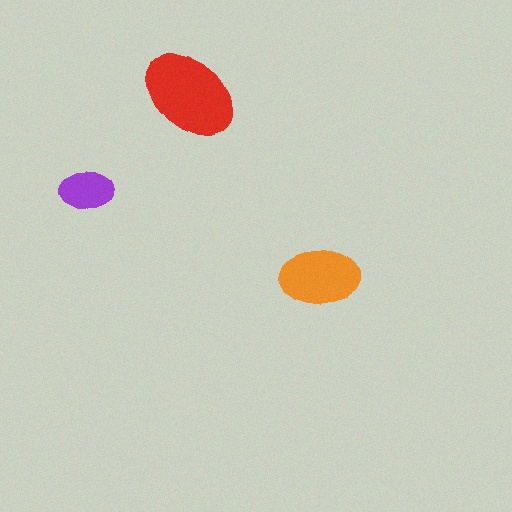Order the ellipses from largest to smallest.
the red one, the orange one, the purple one.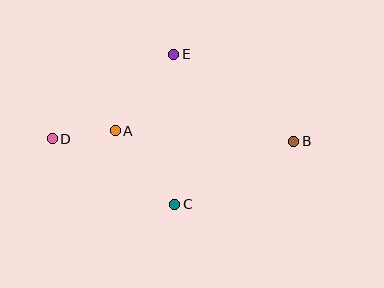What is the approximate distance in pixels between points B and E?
The distance between B and E is approximately 148 pixels.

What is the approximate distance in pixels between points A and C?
The distance between A and C is approximately 95 pixels.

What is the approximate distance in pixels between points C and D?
The distance between C and D is approximately 139 pixels.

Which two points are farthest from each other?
Points B and D are farthest from each other.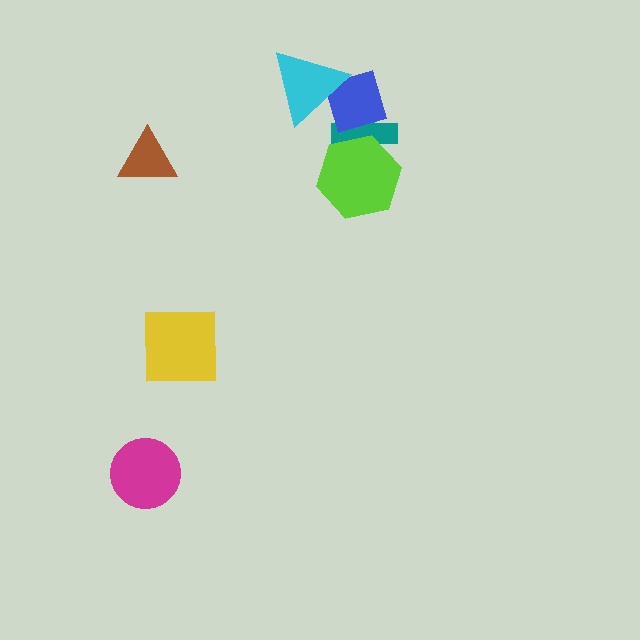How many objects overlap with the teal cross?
2 objects overlap with the teal cross.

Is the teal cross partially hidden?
Yes, it is partially covered by another shape.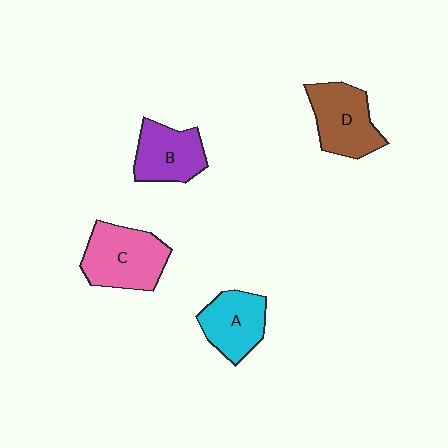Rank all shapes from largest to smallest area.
From largest to smallest: C (pink), D (brown), B (purple), A (cyan).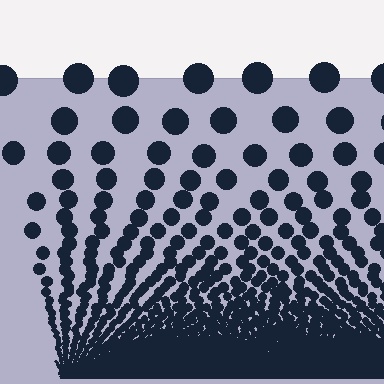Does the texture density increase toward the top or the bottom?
Density increases toward the bottom.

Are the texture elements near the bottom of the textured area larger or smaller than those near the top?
Smaller. The gradient is inverted — elements near the bottom are smaller and denser.